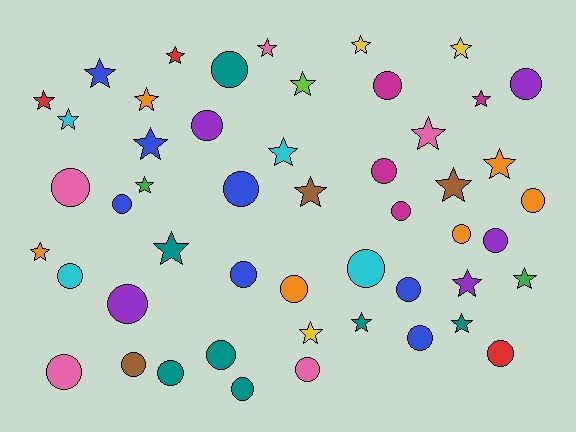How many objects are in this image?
There are 50 objects.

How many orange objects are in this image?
There are 6 orange objects.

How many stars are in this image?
There are 24 stars.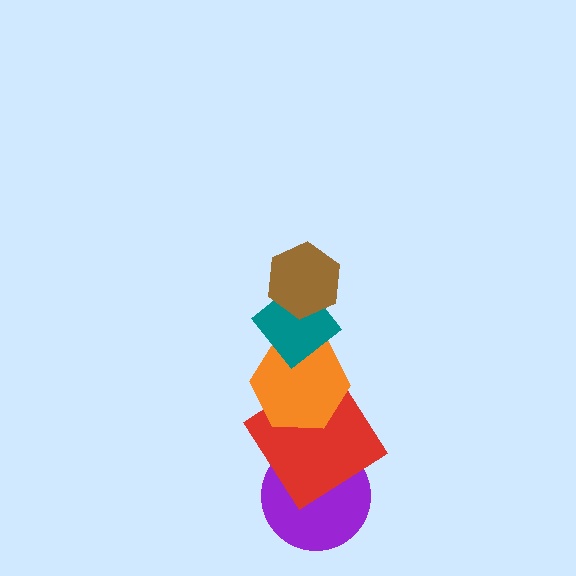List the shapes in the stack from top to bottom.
From top to bottom: the brown hexagon, the teal diamond, the orange hexagon, the red diamond, the purple circle.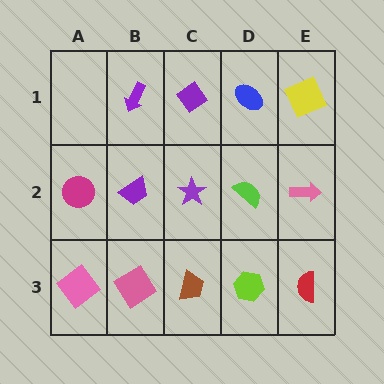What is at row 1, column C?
A purple diamond.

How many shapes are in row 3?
5 shapes.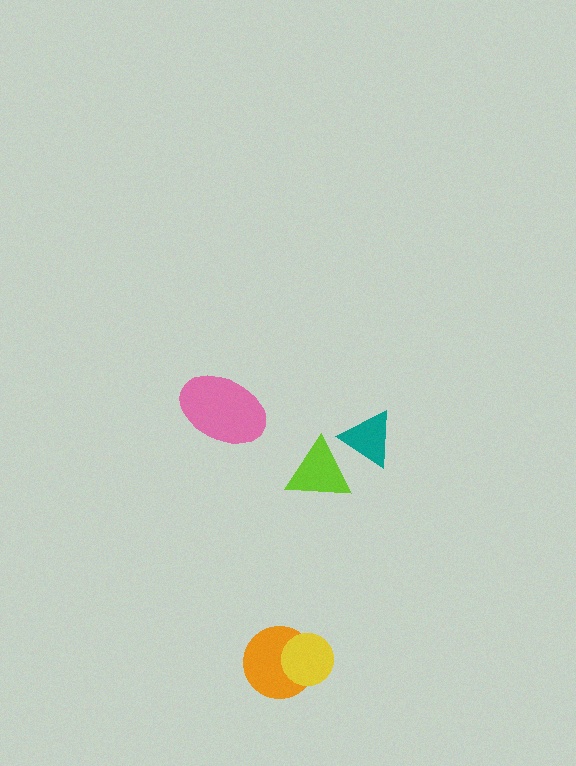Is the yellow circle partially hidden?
No, no other shape covers it.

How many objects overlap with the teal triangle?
1 object overlaps with the teal triangle.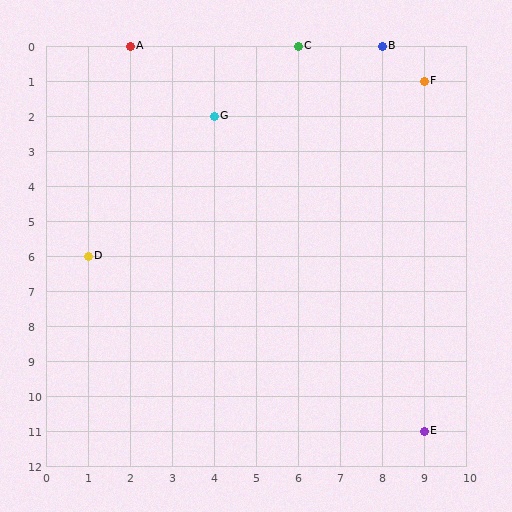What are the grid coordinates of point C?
Point C is at grid coordinates (6, 0).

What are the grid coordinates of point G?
Point G is at grid coordinates (4, 2).